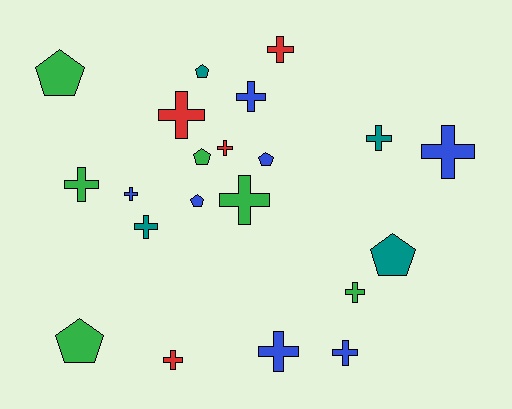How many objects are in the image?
There are 21 objects.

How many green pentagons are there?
There are 3 green pentagons.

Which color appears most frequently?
Blue, with 7 objects.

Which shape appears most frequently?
Cross, with 14 objects.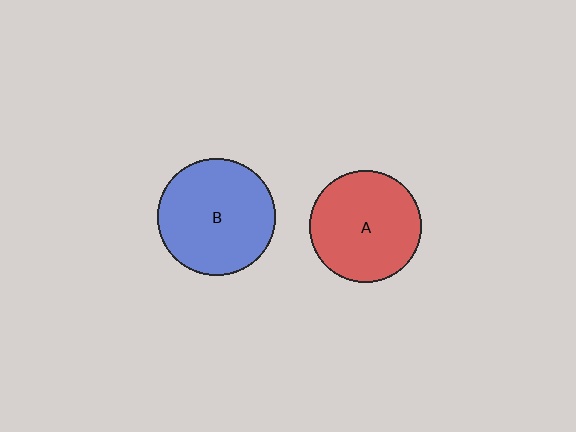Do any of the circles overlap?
No, none of the circles overlap.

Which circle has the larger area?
Circle B (blue).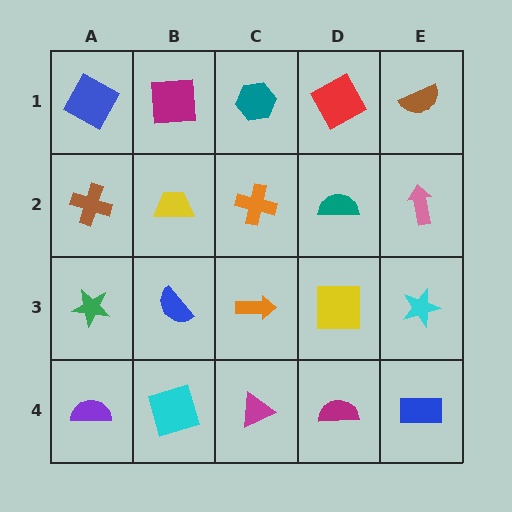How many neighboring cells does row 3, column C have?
4.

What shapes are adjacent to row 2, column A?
A blue square (row 1, column A), a green star (row 3, column A), a yellow trapezoid (row 2, column B).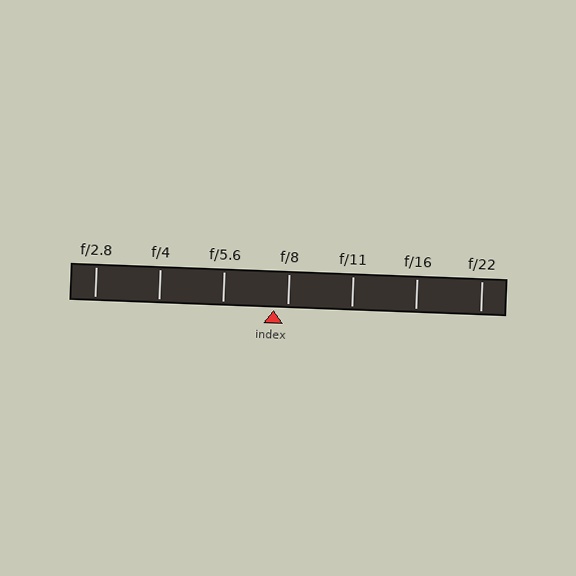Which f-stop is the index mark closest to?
The index mark is closest to f/8.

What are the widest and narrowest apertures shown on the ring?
The widest aperture shown is f/2.8 and the narrowest is f/22.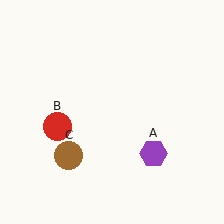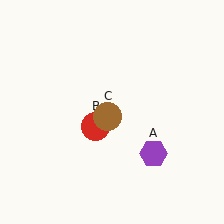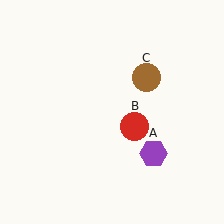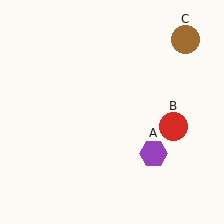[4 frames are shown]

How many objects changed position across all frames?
2 objects changed position: red circle (object B), brown circle (object C).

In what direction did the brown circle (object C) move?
The brown circle (object C) moved up and to the right.